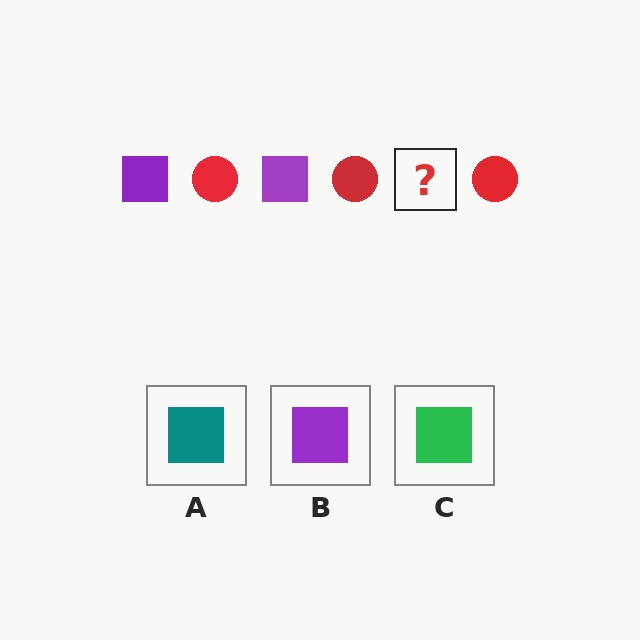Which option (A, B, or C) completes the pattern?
B.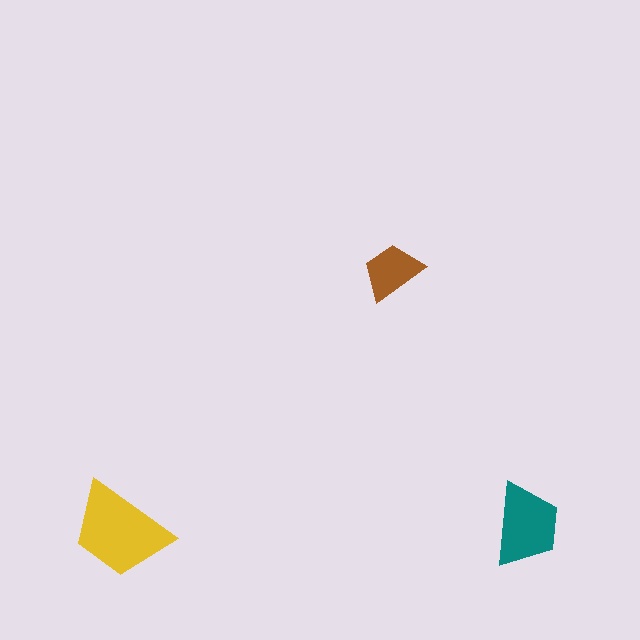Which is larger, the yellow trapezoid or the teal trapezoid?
The yellow one.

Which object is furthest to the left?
The yellow trapezoid is leftmost.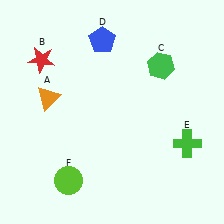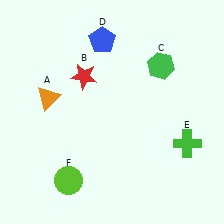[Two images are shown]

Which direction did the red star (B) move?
The red star (B) moved right.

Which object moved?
The red star (B) moved right.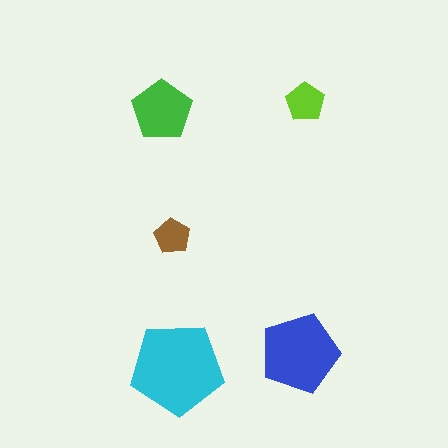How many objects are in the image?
There are 5 objects in the image.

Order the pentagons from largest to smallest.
the cyan one, the blue one, the green one, the lime one, the brown one.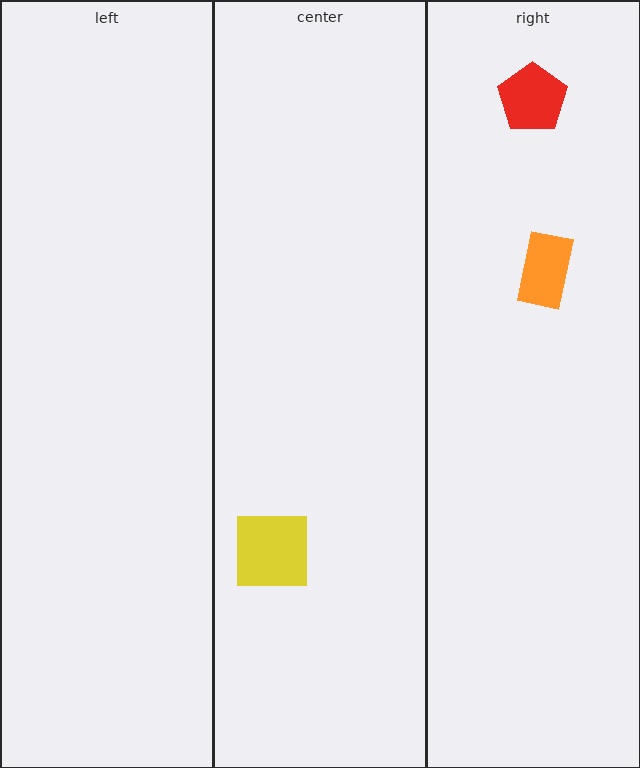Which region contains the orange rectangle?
The right region.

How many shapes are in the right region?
2.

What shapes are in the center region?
The yellow square.